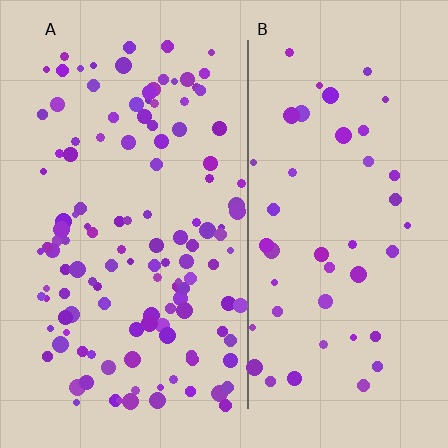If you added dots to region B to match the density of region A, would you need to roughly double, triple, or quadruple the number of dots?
Approximately triple.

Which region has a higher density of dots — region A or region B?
A (the left).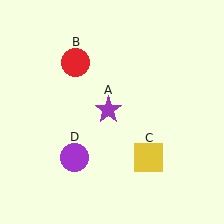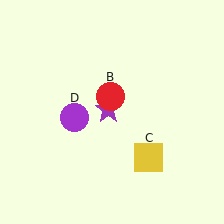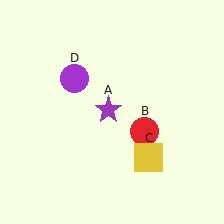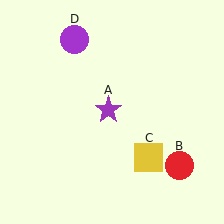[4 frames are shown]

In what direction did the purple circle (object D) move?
The purple circle (object D) moved up.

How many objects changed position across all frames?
2 objects changed position: red circle (object B), purple circle (object D).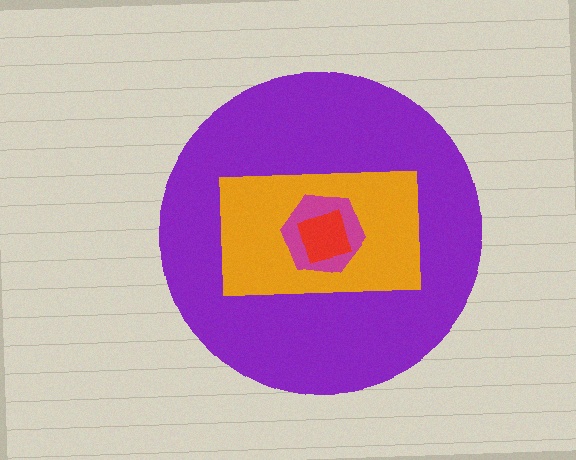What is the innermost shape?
The red diamond.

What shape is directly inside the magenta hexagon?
The red diamond.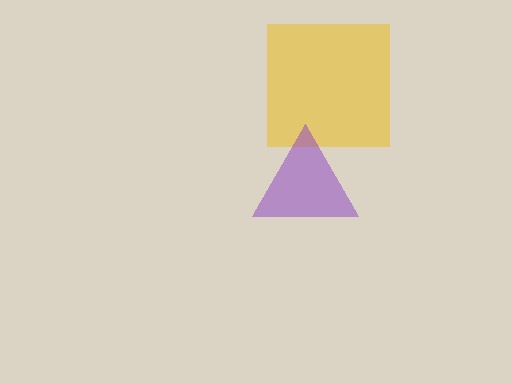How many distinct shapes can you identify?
There are 2 distinct shapes: a yellow square, a purple triangle.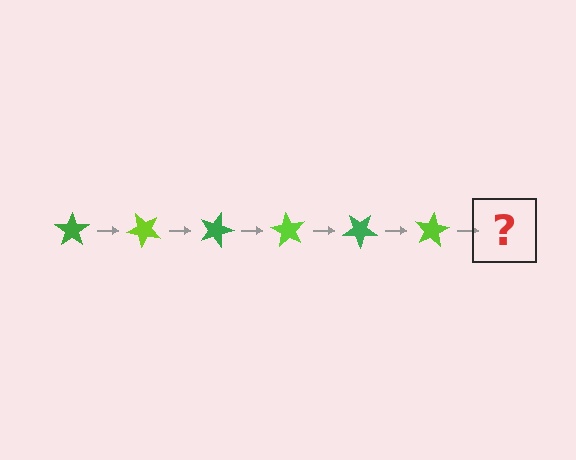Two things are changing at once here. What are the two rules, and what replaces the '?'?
The two rules are that it rotates 45 degrees each step and the color cycles through green and lime. The '?' should be a green star, rotated 270 degrees from the start.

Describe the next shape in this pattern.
It should be a green star, rotated 270 degrees from the start.